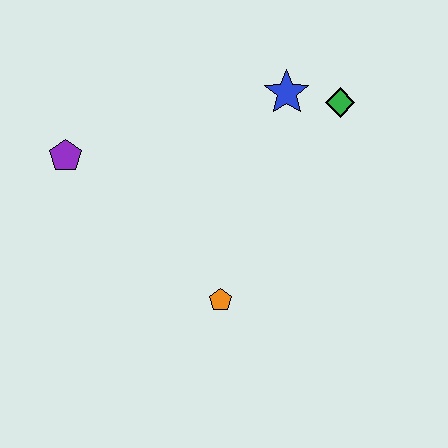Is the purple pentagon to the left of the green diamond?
Yes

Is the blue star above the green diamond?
Yes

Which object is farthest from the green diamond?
The purple pentagon is farthest from the green diamond.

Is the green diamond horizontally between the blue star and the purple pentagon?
No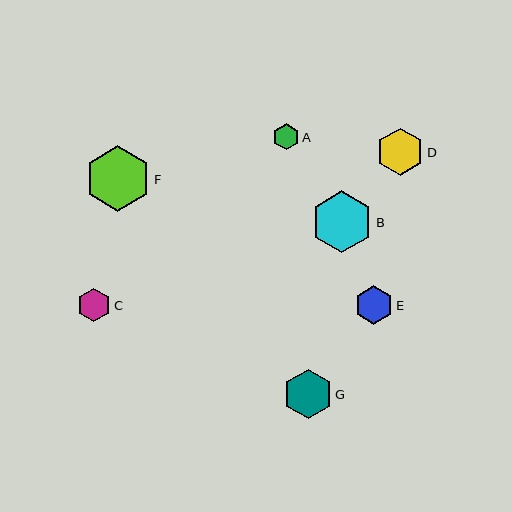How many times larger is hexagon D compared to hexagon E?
Hexagon D is approximately 1.2 times the size of hexagon E.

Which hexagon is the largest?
Hexagon F is the largest with a size of approximately 65 pixels.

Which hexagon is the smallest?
Hexagon A is the smallest with a size of approximately 26 pixels.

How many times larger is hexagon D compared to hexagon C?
Hexagon D is approximately 1.4 times the size of hexagon C.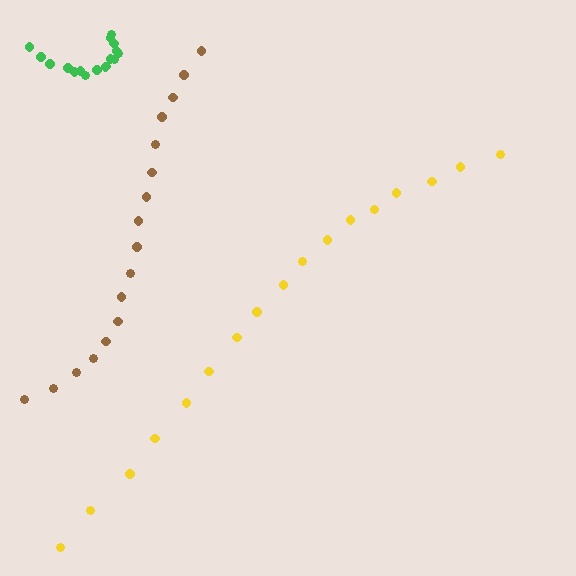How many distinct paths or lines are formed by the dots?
There are 3 distinct paths.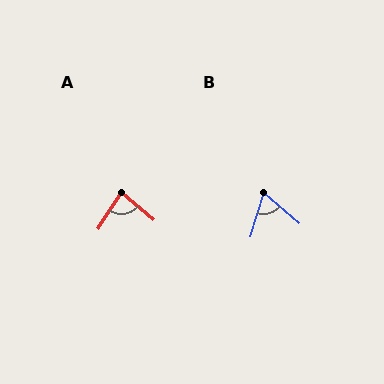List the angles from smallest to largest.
B (66°), A (83°).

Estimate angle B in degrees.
Approximately 66 degrees.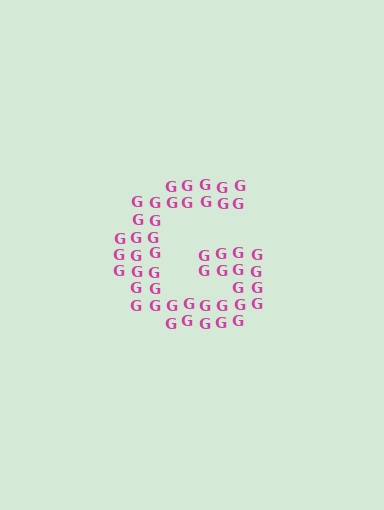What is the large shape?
The large shape is the letter G.